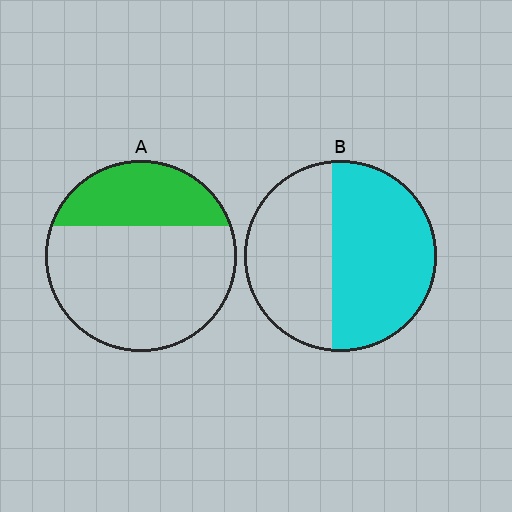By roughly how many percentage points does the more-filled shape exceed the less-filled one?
By roughly 25 percentage points (B over A).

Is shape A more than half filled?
No.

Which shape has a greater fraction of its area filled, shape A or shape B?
Shape B.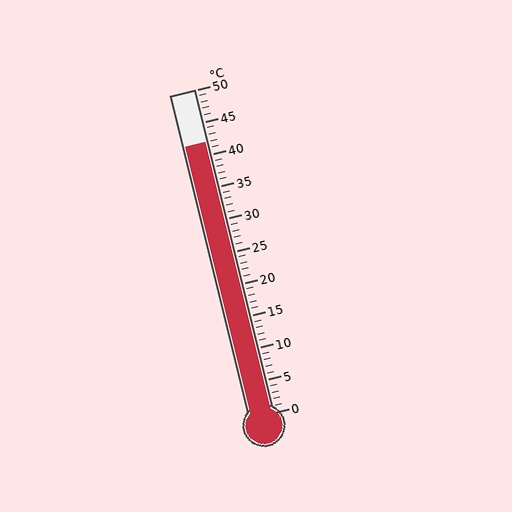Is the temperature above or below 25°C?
The temperature is above 25°C.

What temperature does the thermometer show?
The thermometer shows approximately 42°C.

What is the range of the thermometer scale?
The thermometer scale ranges from 0°C to 50°C.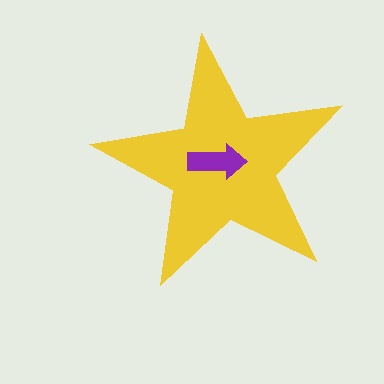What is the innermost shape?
The purple arrow.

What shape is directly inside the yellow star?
The purple arrow.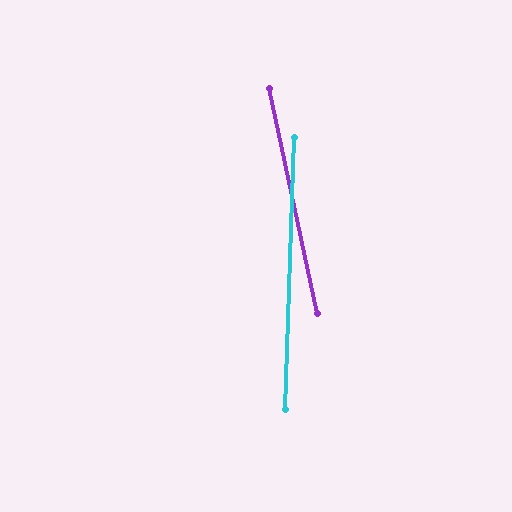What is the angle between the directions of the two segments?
Approximately 14 degrees.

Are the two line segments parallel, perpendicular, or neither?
Neither parallel nor perpendicular — they differ by about 14°.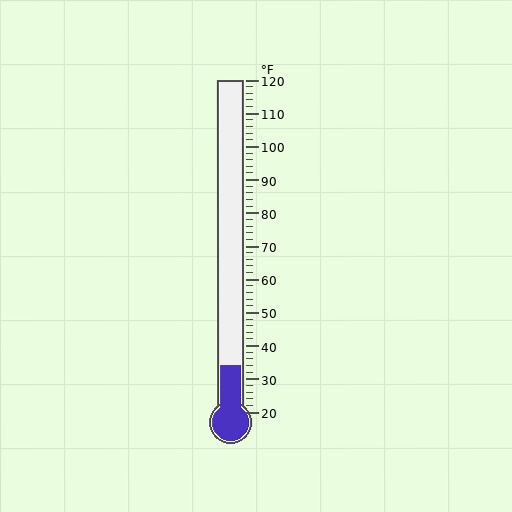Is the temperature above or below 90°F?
The temperature is below 90°F.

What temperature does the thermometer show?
The thermometer shows approximately 34°F.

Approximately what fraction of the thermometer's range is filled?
The thermometer is filled to approximately 15% of its range.